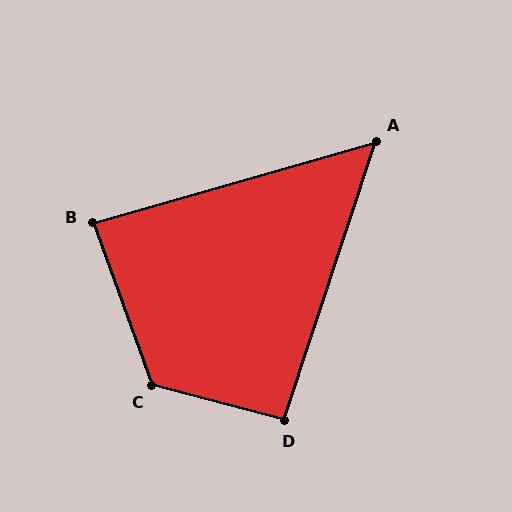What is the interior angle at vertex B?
Approximately 86 degrees (approximately right).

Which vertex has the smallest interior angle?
A, at approximately 56 degrees.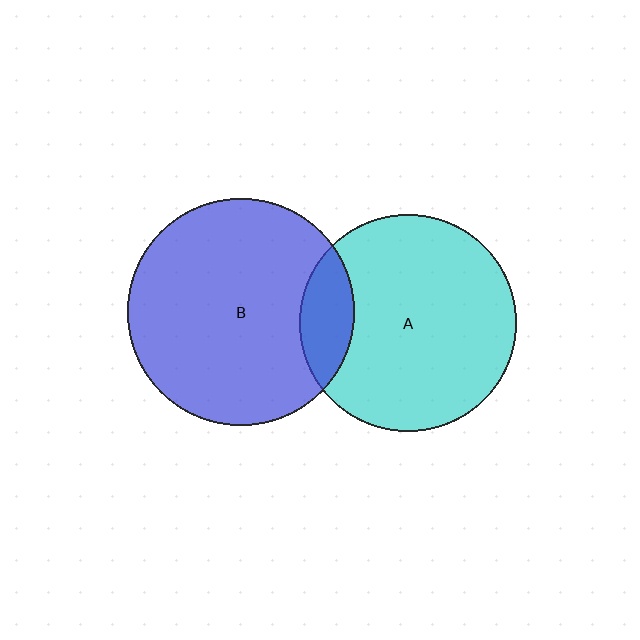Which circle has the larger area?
Circle B (blue).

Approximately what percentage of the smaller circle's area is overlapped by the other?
Approximately 15%.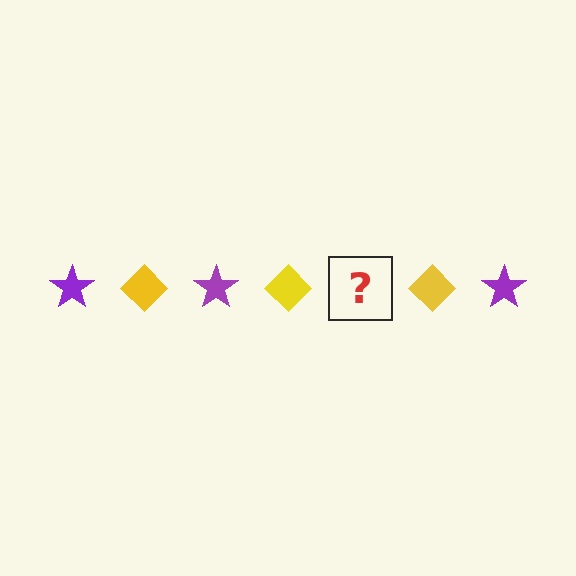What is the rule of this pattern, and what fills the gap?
The rule is that the pattern alternates between purple star and yellow diamond. The gap should be filled with a purple star.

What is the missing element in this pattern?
The missing element is a purple star.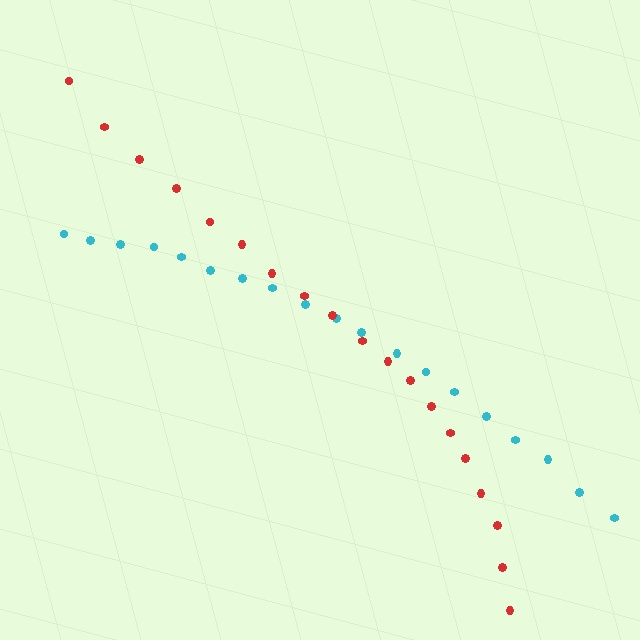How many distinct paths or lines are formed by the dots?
There are 2 distinct paths.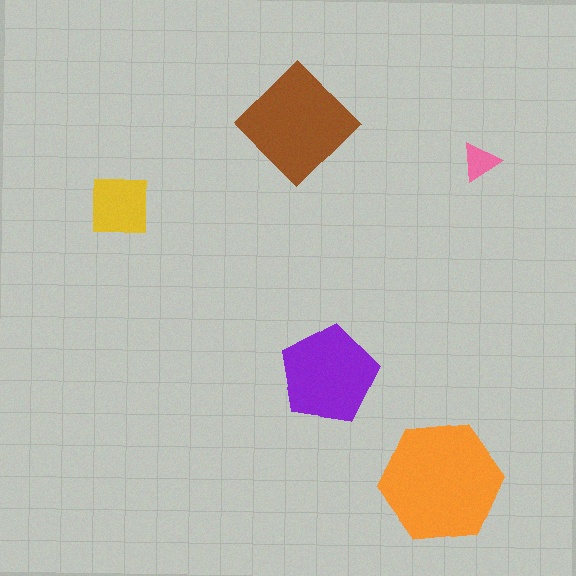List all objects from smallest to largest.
The pink triangle, the yellow square, the purple pentagon, the brown diamond, the orange hexagon.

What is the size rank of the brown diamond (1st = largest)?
2nd.